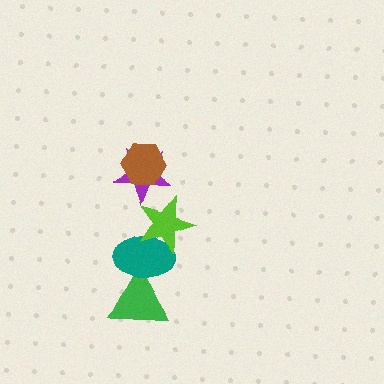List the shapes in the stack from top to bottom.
From top to bottom: the brown hexagon, the purple star, the lime star, the teal ellipse, the green triangle.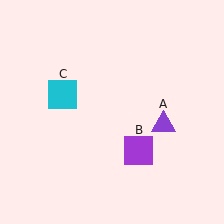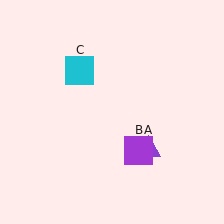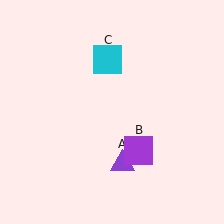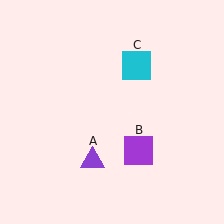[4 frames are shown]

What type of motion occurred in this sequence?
The purple triangle (object A), cyan square (object C) rotated clockwise around the center of the scene.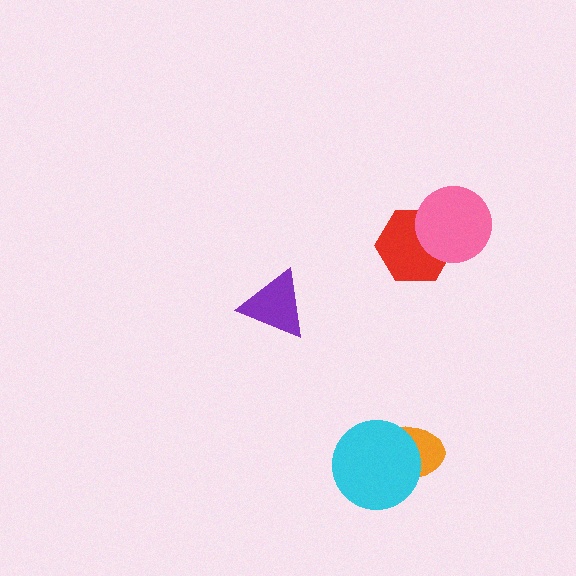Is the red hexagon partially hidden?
Yes, it is partially covered by another shape.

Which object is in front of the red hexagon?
The pink circle is in front of the red hexagon.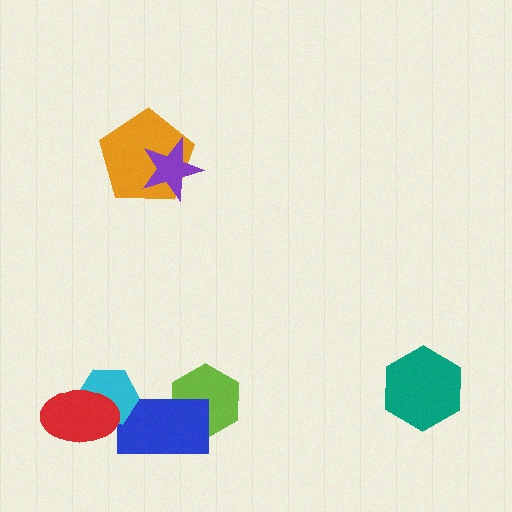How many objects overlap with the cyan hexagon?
2 objects overlap with the cyan hexagon.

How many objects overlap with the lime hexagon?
1 object overlaps with the lime hexagon.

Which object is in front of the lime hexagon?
The blue rectangle is in front of the lime hexagon.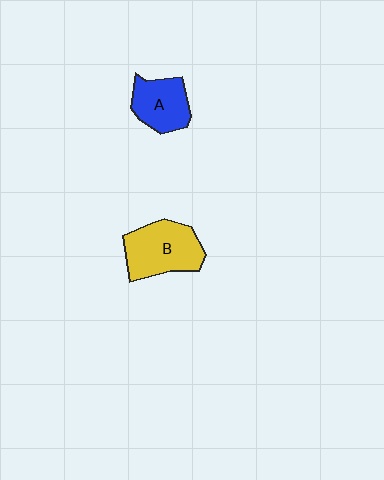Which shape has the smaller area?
Shape A (blue).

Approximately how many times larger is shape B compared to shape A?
Approximately 1.4 times.